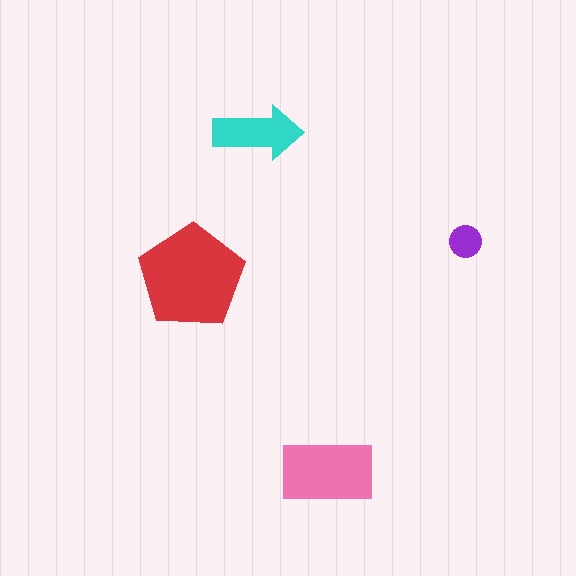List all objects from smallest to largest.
The purple circle, the cyan arrow, the pink rectangle, the red pentagon.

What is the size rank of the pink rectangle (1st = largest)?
2nd.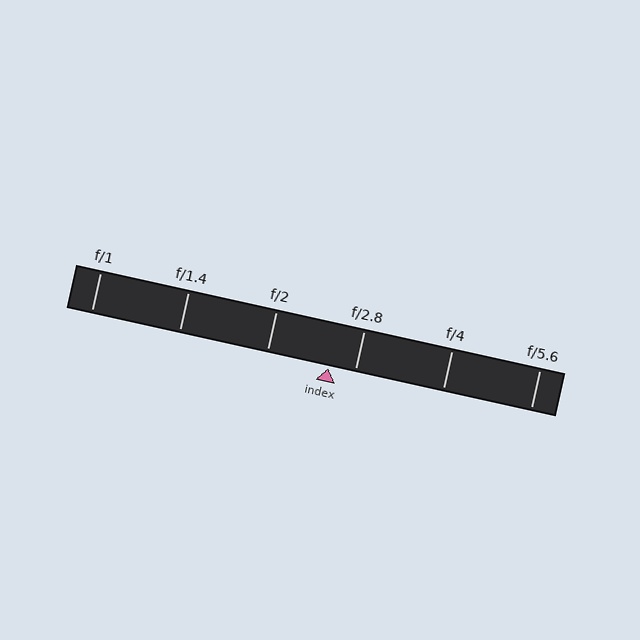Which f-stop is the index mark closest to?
The index mark is closest to f/2.8.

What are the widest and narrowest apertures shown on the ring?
The widest aperture shown is f/1 and the narrowest is f/5.6.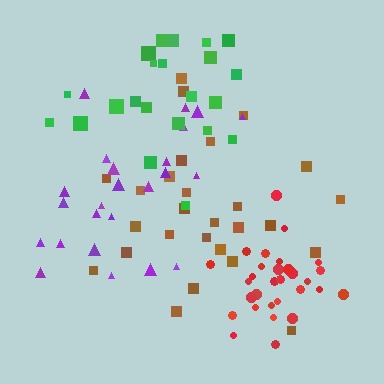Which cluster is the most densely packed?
Red.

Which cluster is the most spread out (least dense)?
Brown.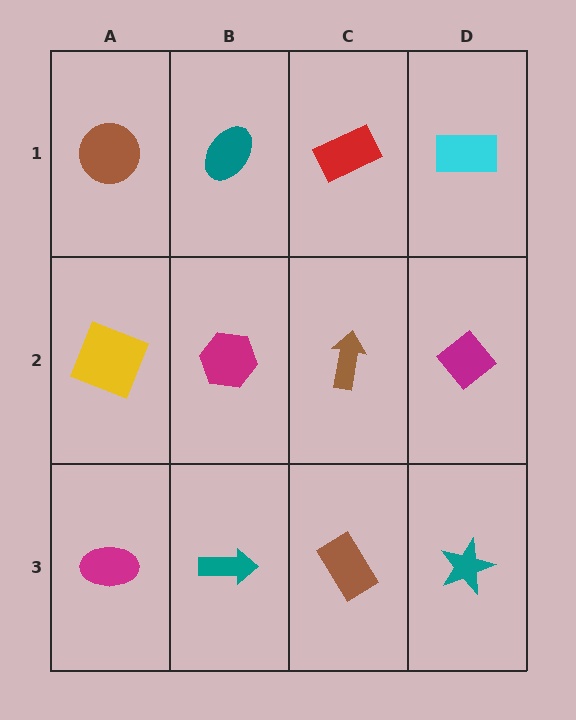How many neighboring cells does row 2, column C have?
4.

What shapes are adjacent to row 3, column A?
A yellow square (row 2, column A), a teal arrow (row 3, column B).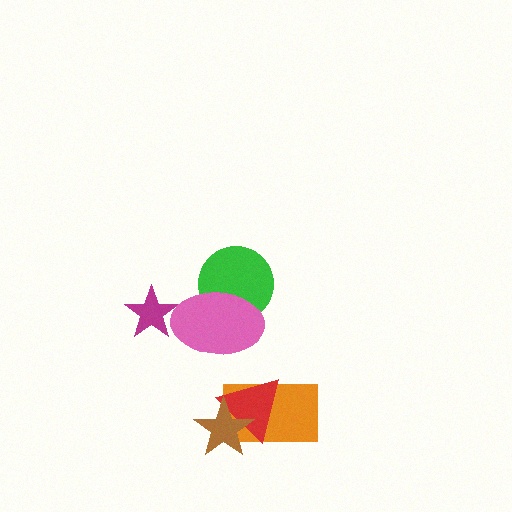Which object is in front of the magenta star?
The pink ellipse is in front of the magenta star.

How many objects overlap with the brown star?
2 objects overlap with the brown star.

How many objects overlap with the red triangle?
2 objects overlap with the red triangle.